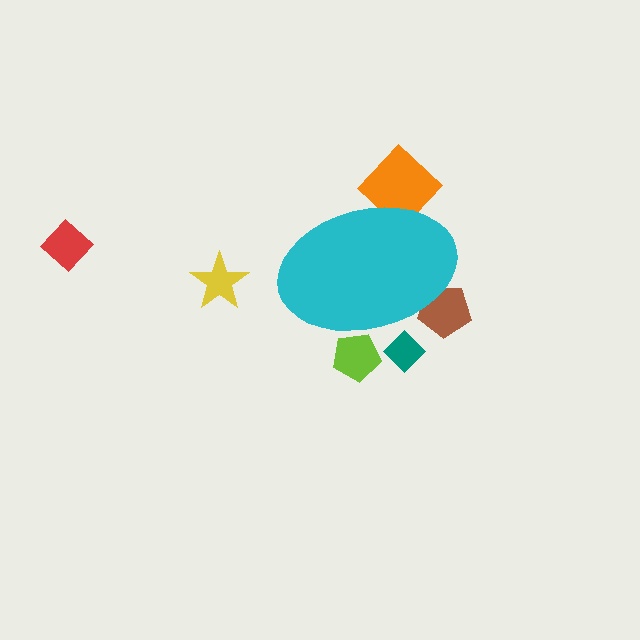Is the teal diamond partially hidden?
Yes, the teal diamond is partially hidden behind the cyan ellipse.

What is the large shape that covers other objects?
A cyan ellipse.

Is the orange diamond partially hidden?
Yes, the orange diamond is partially hidden behind the cyan ellipse.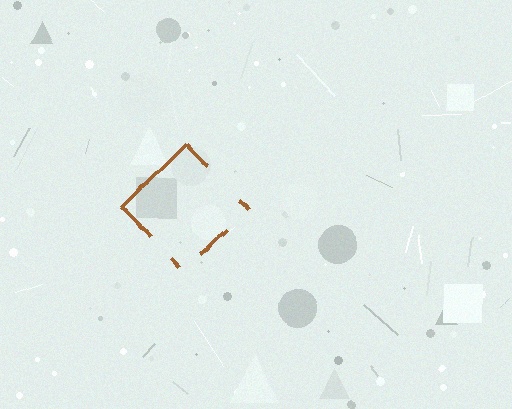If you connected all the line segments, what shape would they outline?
They would outline a diamond.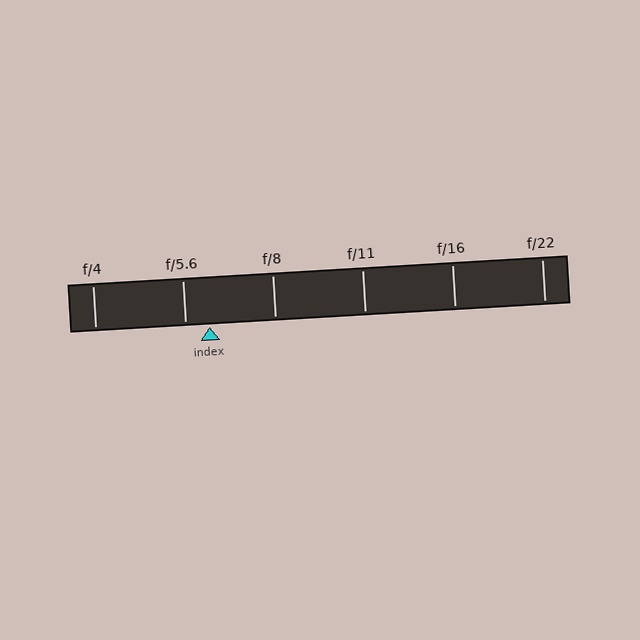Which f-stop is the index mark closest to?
The index mark is closest to f/5.6.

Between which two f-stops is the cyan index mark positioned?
The index mark is between f/5.6 and f/8.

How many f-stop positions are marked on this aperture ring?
There are 6 f-stop positions marked.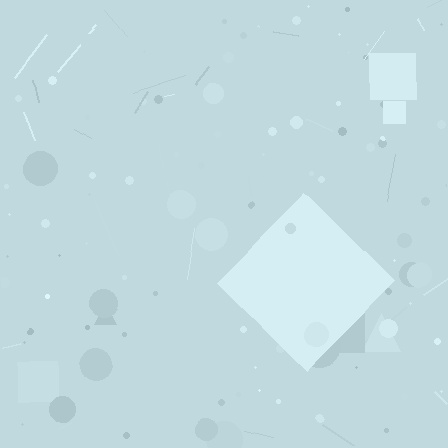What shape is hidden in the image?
A diamond is hidden in the image.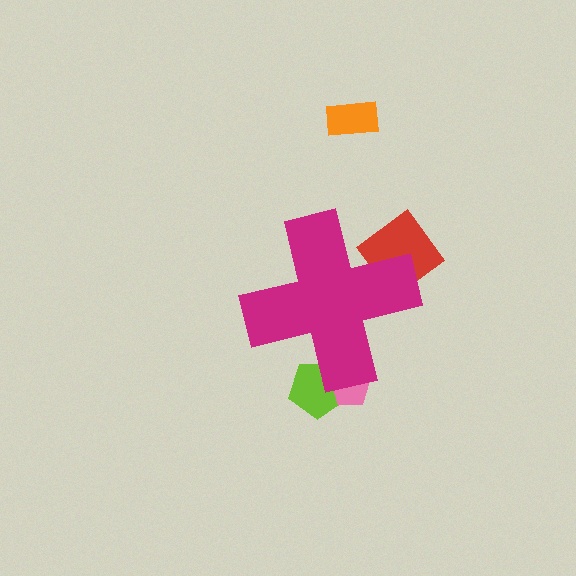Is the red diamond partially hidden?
Yes, the red diamond is partially hidden behind the magenta cross.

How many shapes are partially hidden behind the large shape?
3 shapes are partially hidden.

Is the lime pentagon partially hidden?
Yes, the lime pentagon is partially hidden behind the magenta cross.